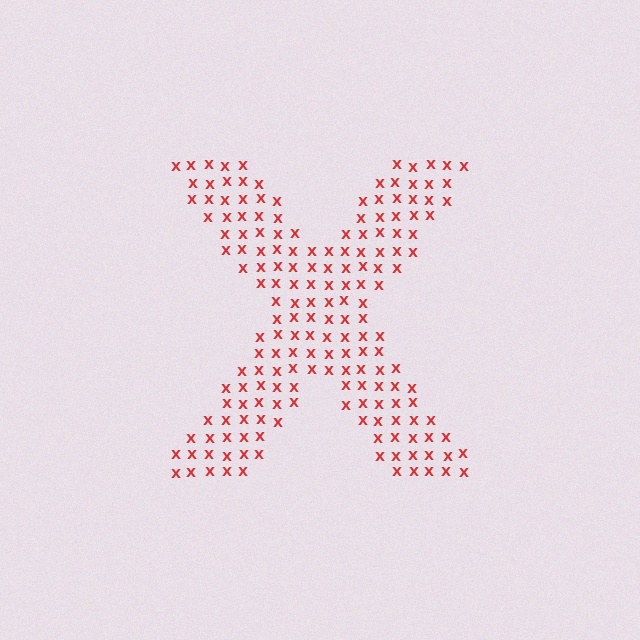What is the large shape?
The large shape is the letter X.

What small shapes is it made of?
It is made of small letter X's.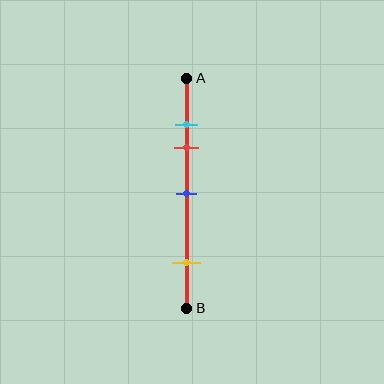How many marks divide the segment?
There are 4 marks dividing the segment.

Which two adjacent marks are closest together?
The cyan and red marks are the closest adjacent pair.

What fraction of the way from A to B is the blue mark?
The blue mark is approximately 50% (0.5) of the way from A to B.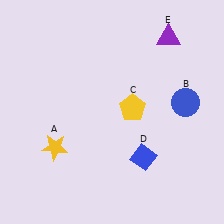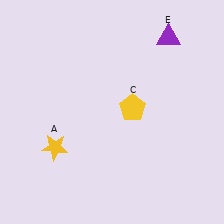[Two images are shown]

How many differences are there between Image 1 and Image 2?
There are 2 differences between the two images.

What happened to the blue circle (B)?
The blue circle (B) was removed in Image 2. It was in the top-right area of Image 1.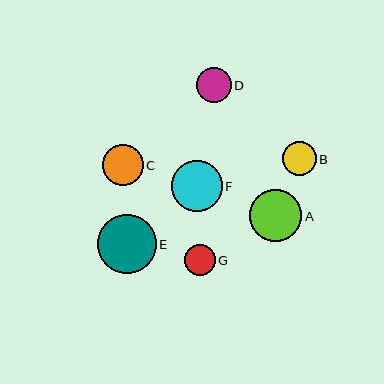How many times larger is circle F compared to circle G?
Circle F is approximately 1.7 times the size of circle G.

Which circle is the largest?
Circle E is the largest with a size of approximately 58 pixels.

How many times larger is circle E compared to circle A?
Circle E is approximately 1.1 times the size of circle A.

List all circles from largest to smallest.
From largest to smallest: E, A, F, C, D, B, G.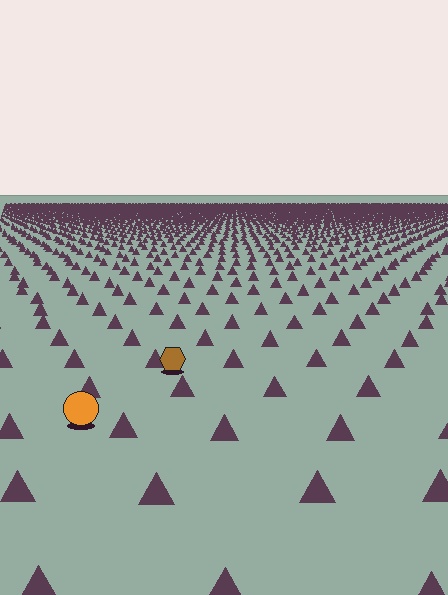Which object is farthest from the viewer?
The brown hexagon is farthest from the viewer. It appears smaller and the ground texture around it is denser.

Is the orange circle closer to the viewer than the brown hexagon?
Yes. The orange circle is closer — you can tell from the texture gradient: the ground texture is coarser near it.